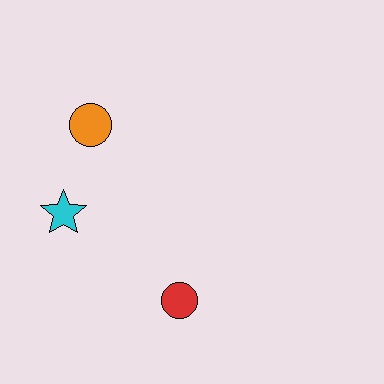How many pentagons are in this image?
There are no pentagons.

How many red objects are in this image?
There is 1 red object.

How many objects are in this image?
There are 3 objects.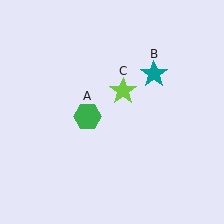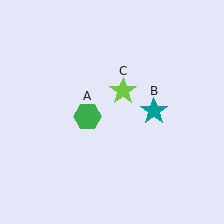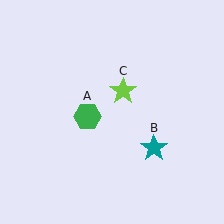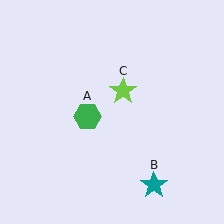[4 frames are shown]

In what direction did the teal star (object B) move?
The teal star (object B) moved down.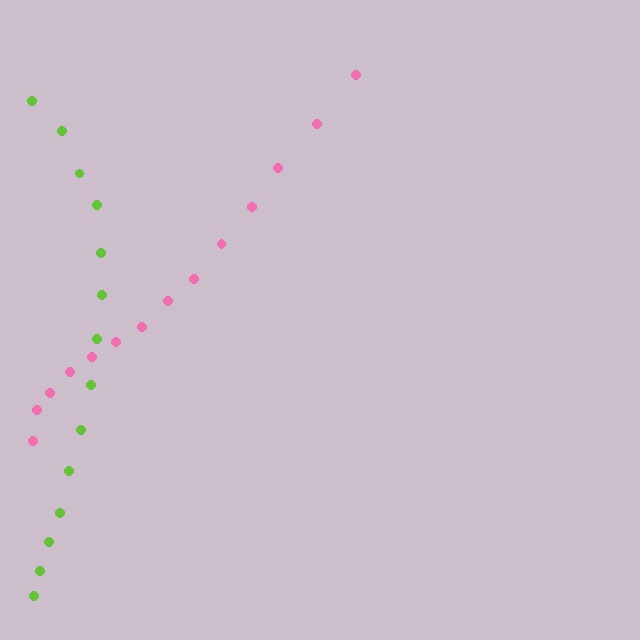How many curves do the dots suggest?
There are 2 distinct paths.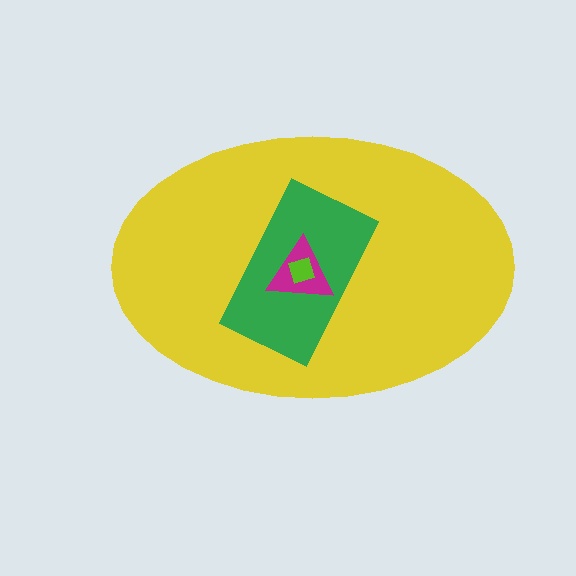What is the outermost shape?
The yellow ellipse.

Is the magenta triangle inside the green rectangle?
Yes.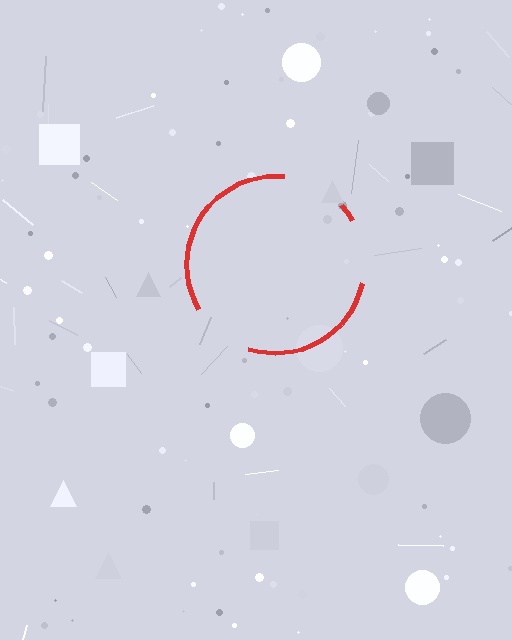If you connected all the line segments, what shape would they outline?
They would outline a circle.